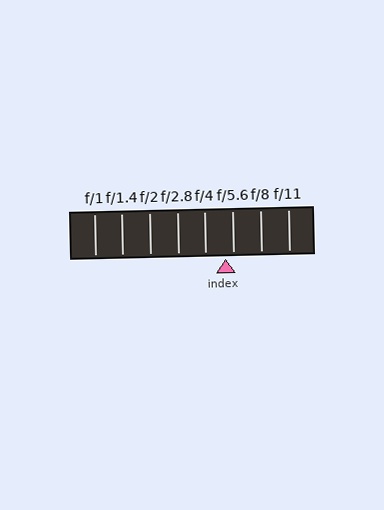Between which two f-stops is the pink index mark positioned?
The index mark is between f/4 and f/5.6.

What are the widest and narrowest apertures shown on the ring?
The widest aperture shown is f/1 and the narrowest is f/11.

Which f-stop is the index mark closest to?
The index mark is closest to f/5.6.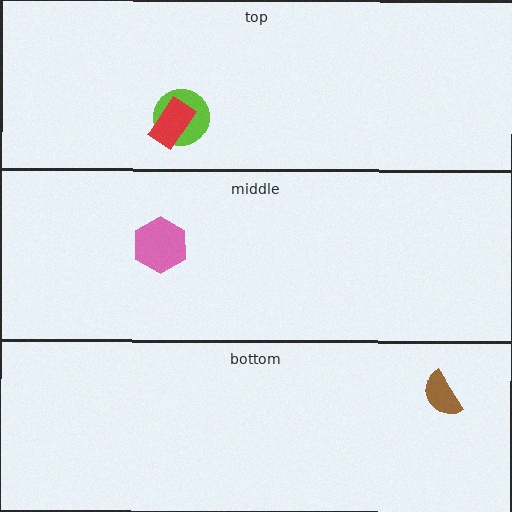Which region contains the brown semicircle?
The bottom region.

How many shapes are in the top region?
2.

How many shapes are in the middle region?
1.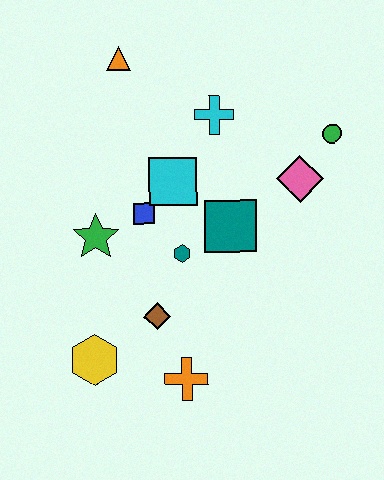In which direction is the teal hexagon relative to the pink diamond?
The teal hexagon is to the left of the pink diamond.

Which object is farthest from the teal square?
The orange triangle is farthest from the teal square.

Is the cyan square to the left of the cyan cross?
Yes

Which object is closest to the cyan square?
The blue square is closest to the cyan square.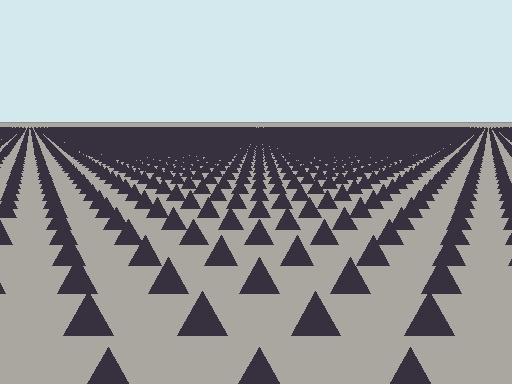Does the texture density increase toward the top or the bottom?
Density increases toward the top.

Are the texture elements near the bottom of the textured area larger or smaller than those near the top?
Larger. Near the bottom, elements are closer to the viewer and appear at a bigger on-screen size.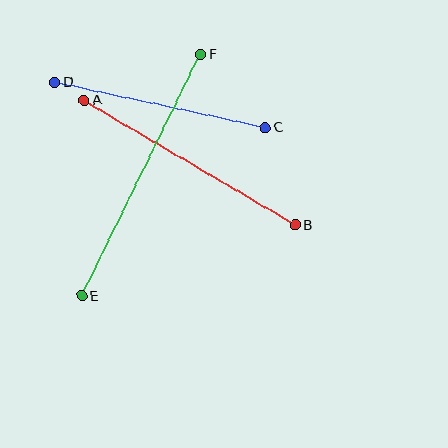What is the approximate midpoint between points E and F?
The midpoint is at approximately (141, 175) pixels.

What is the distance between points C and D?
The distance is approximately 215 pixels.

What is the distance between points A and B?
The distance is approximately 245 pixels.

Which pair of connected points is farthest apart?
Points E and F are farthest apart.